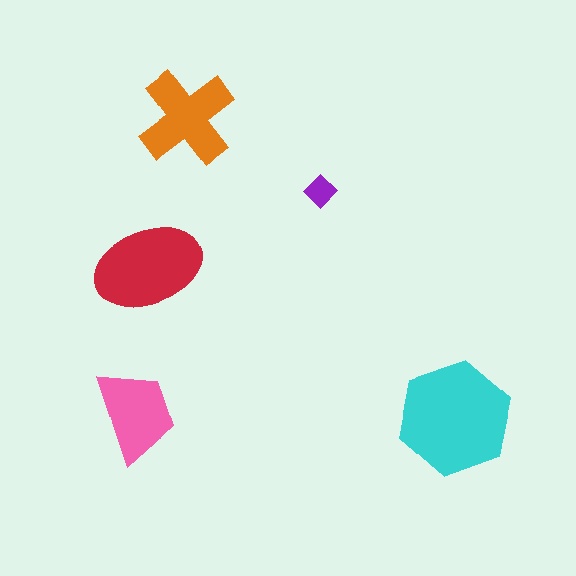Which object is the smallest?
The purple diamond.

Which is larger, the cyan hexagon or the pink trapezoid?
The cyan hexagon.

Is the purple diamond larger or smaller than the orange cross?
Smaller.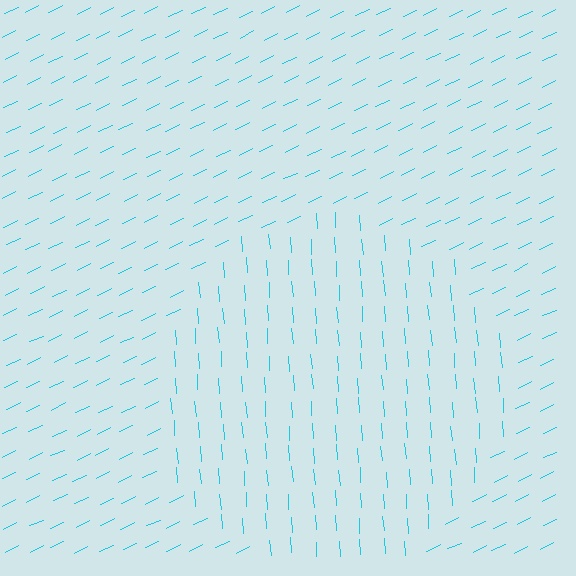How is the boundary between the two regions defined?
The boundary is defined purely by a change in line orientation (approximately 68 degrees difference). All lines are the same color and thickness.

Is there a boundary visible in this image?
Yes, there is a texture boundary formed by a change in line orientation.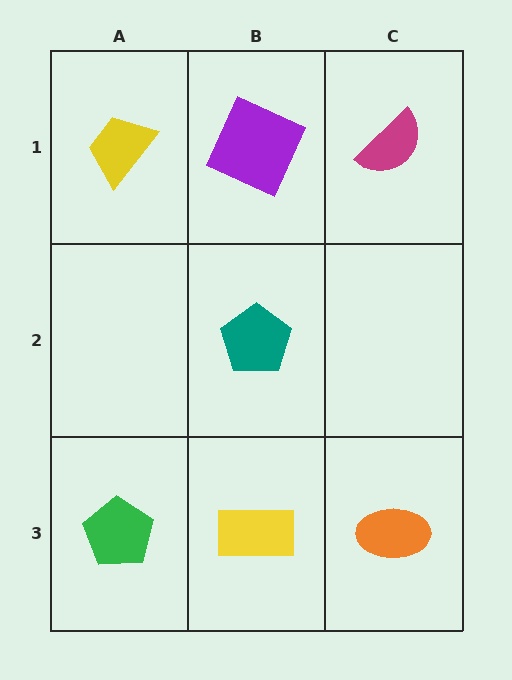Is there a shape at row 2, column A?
No, that cell is empty.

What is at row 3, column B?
A yellow rectangle.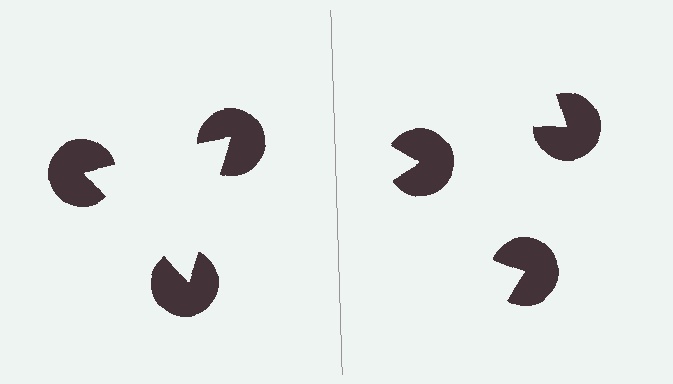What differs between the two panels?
The pac-man discs are positioned identically on both sides; only the wedge orientations differ. On the left they align to a triangle; on the right they are misaligned.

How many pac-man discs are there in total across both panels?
6 — 3 on each side.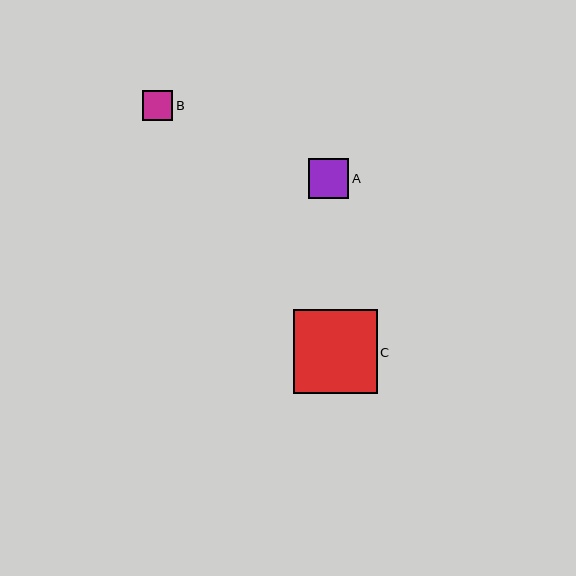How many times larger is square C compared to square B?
Square C is approximately 2.8 times the size of square B.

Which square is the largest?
Square C is the largest with a size of approximately 83 pixels.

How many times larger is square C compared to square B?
Square C is approximately 2.8 times the size of square B.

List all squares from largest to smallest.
From largest to smallest: C, A, B.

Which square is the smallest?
Square B is the smallest with a size of approximately 30 pixels.